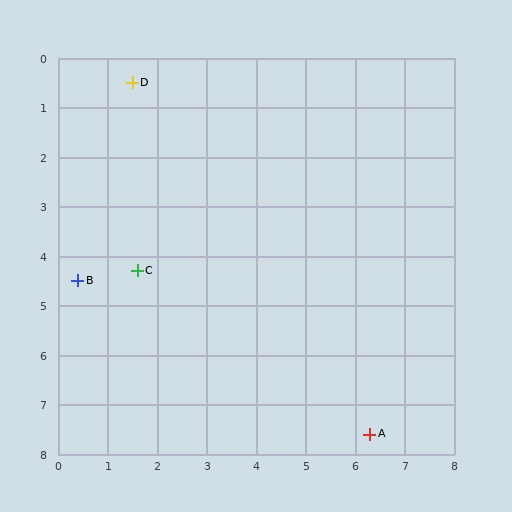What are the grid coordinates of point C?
Point C is at approximately (1.6, 4.3).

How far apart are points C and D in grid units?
Points C and D are about 3.8 grid units apart.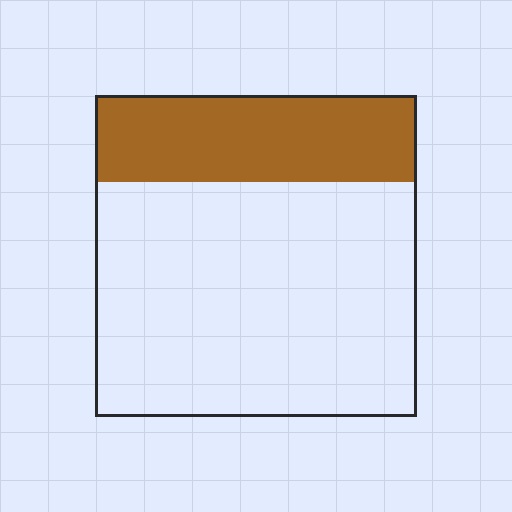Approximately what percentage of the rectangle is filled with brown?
Approximately 25%.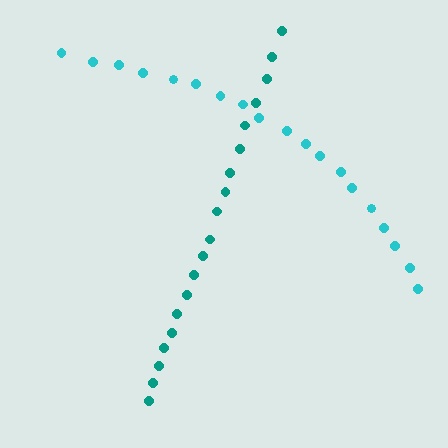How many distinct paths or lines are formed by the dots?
There are 2 distinct paths.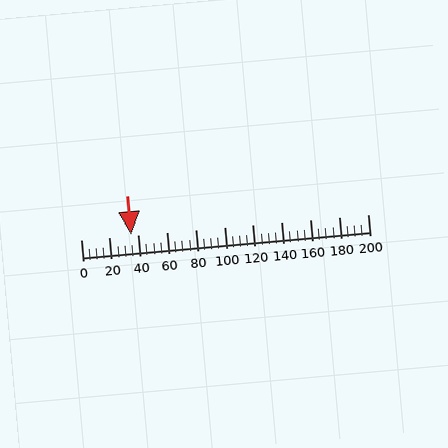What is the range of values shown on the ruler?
The ruler shows values from 0 to 200.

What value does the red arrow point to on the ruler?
The red arrow points to approximately 35.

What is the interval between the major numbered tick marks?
The major tick marks are spaced 20 units apart.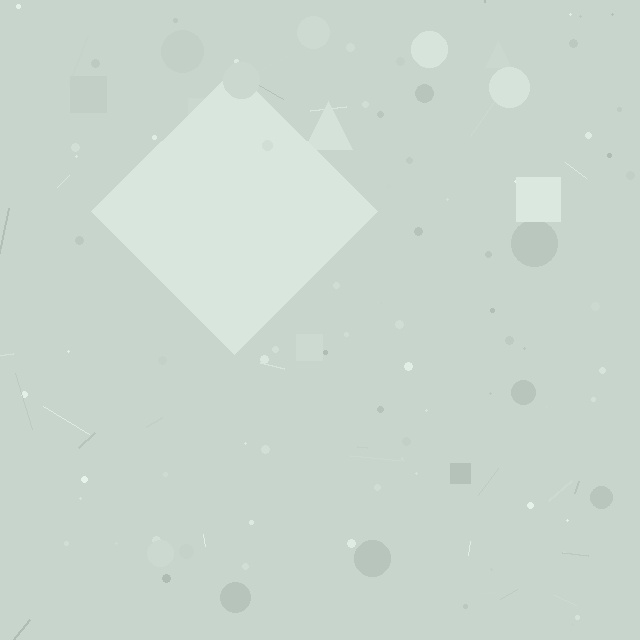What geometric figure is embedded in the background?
A diamond is embedded in the background.